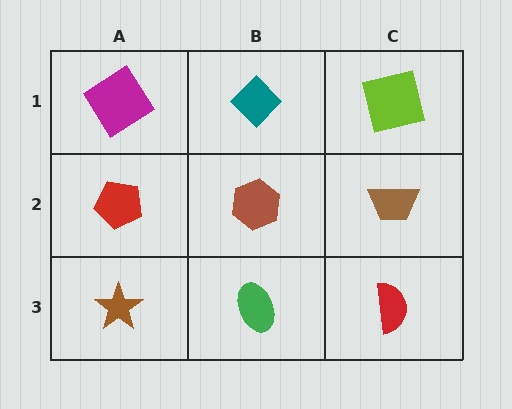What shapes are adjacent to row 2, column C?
A lime square (row 1, column C), a red semicircle (row 3, column C), a brown hexagon (row 2, column B).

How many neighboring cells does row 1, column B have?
3.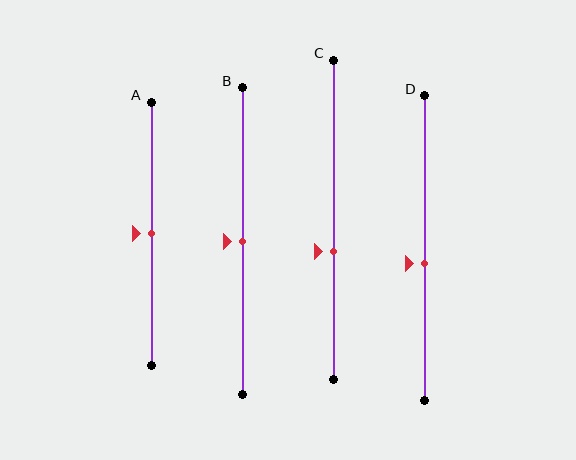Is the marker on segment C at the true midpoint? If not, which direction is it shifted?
No, the marker on segment C is shifted downward by about 10% of the segment length.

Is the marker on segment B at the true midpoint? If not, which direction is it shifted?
Yes, the marker on segment B is at the true midpoint.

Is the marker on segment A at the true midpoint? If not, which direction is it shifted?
Yes, the marker on segment A is at the true midpoint.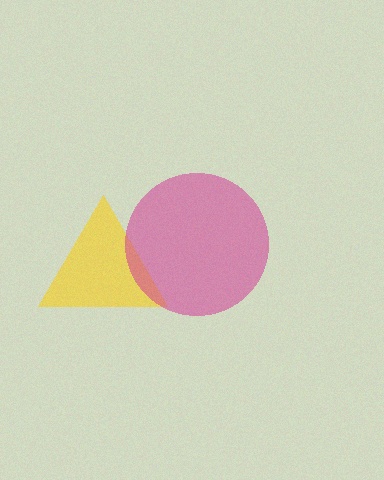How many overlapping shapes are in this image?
There are 2 overlapping shapes in the image.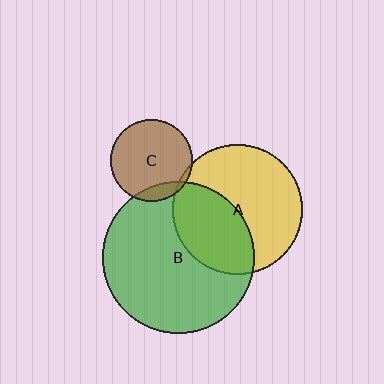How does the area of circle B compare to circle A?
Approximately 1.4 times.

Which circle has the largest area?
Circle B (green).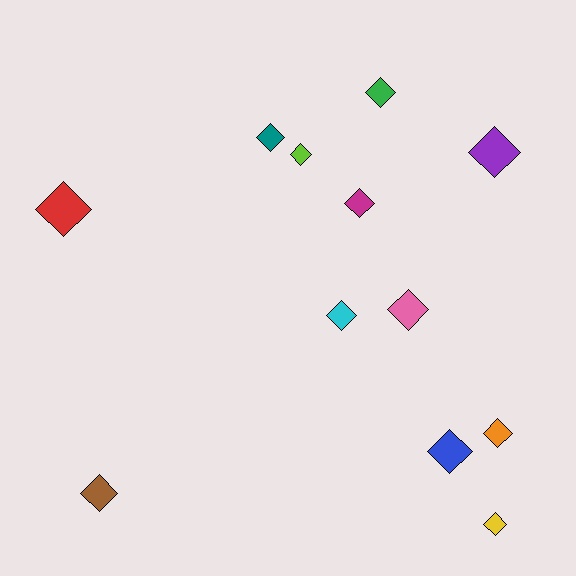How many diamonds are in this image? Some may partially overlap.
There are 12 diamonds.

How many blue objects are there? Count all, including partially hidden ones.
There is 1 blue object.